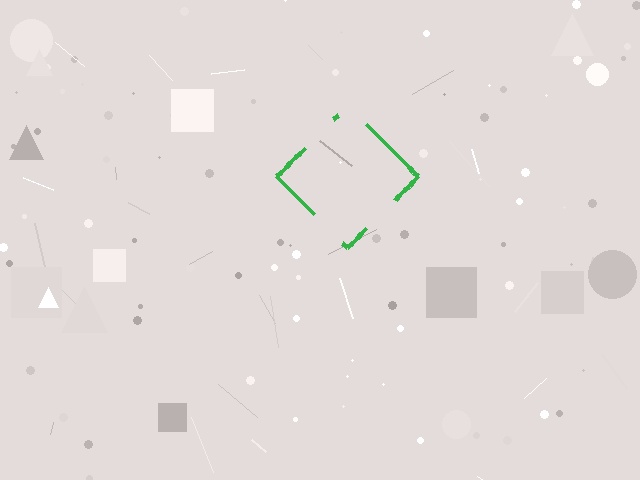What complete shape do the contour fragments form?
The contour fragments form a diamond.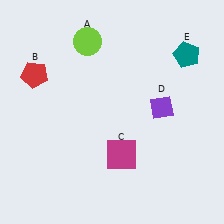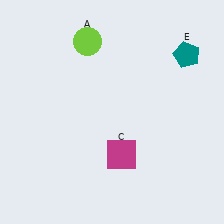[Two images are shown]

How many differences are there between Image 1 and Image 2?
There are 2 differences between the two images.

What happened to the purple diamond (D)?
The purple diamond (D) was removed in Image 2. It was in the top-right area of Image 1.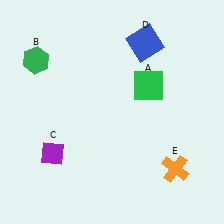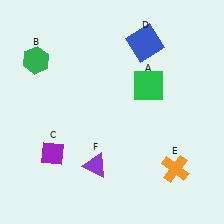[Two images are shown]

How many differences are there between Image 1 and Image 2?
There is 1 difference between the two images.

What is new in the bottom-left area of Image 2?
A purple triangle (F) was added in the bottom-left area of Image 2.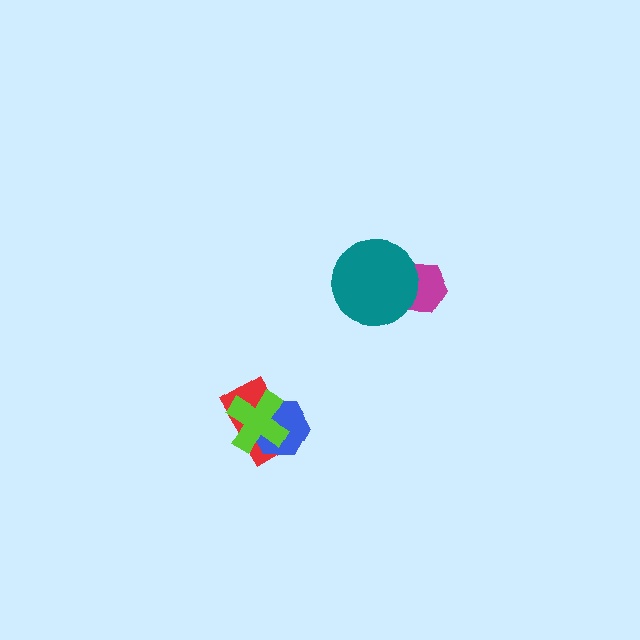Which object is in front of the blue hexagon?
The lime cross is in front of the blue hexagon.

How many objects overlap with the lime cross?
2 objects overlap with the lime cross.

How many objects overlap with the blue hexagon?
2 objects overlap with the blue hexagon.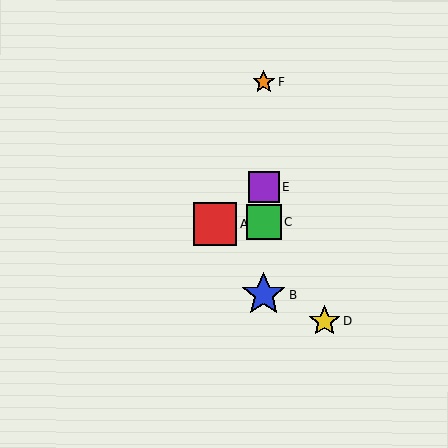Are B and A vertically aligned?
No, B is at x≈264 and A is at x≈215.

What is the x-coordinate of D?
Object D is at x≈324.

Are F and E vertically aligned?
Yes, both are at x≈264.